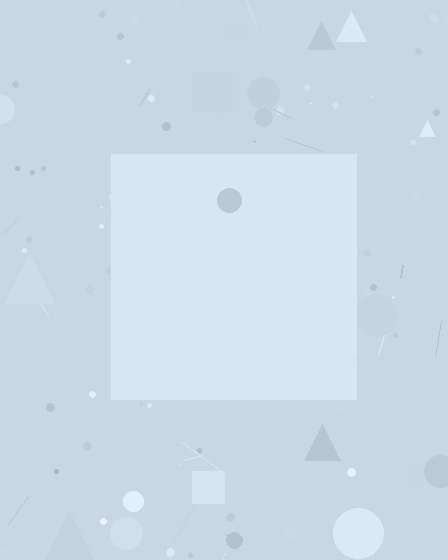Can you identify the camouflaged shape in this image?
The camouflaged shape is a square.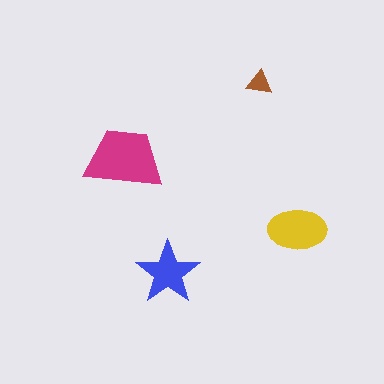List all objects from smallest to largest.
The brown triangle, the blue star, the yellow ellipse, the magenta trapezoid.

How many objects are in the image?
There are 4 objects in the image.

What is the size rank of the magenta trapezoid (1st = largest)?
1st.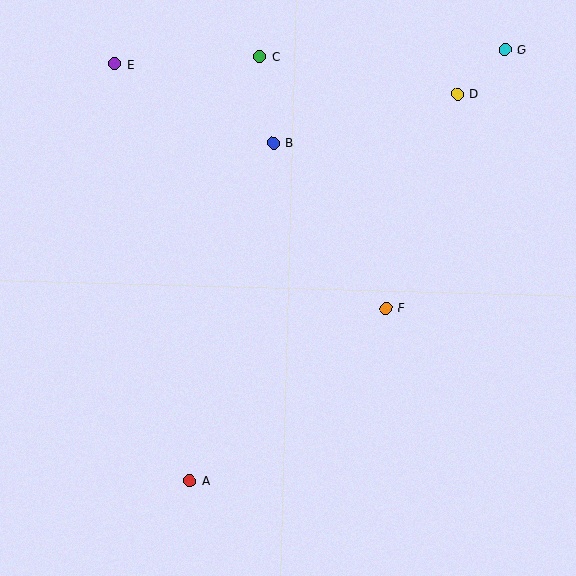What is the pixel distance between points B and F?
The distance between B and F is 200 pixels.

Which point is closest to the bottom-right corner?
Point F is closest to the bottom-right corner.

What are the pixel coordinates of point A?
Point A is at (189, 480).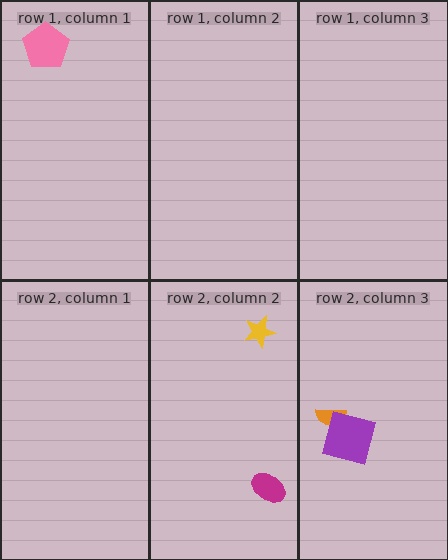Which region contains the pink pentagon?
The row 1, column 1 region.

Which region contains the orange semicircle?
The row 2, column 3 region.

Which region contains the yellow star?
The row 2, column 2 region.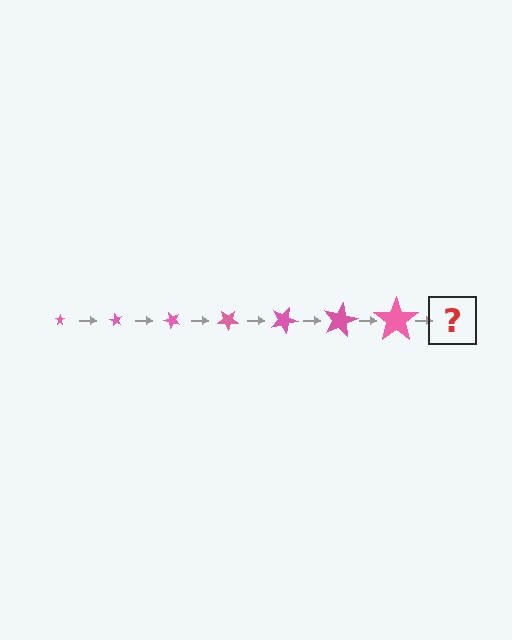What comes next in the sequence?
The next element should be a star, larger than the previous one and rotated 420 degrees from the start.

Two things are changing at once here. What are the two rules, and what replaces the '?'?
The two rules are that the star grows larger each step and it rotates 60 degrees each step. The '?' should be a star, larger than the previous one and rotated 420 degrees from the start.